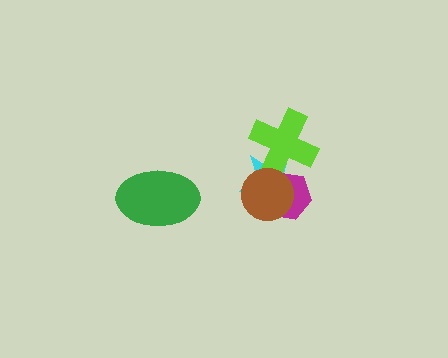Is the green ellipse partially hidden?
No, no other shape covers it.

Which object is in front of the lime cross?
The brown circle is in front of the lime cross.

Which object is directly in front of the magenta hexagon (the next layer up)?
The lime cross is directly in front of the magenta hexagon.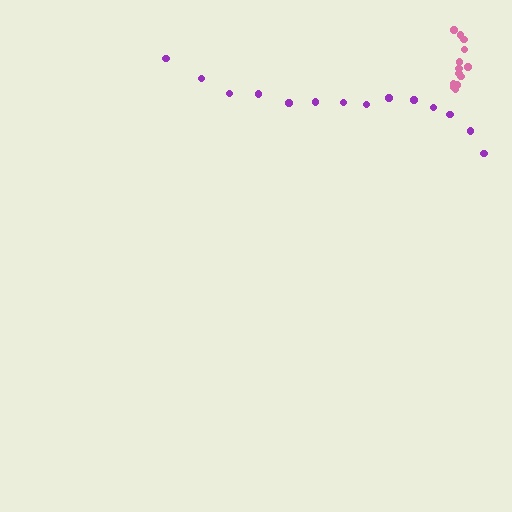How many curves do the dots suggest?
There are 2 distinct paths.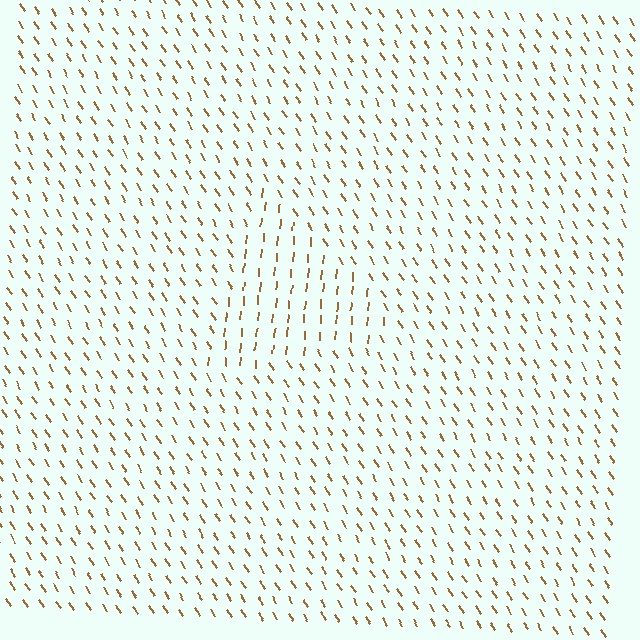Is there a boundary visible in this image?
Yes, there is a texture boundary formed by a change in line orientation.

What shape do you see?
I see a triangle.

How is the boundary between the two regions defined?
The boundary is defined purely by a change in line orientation (approximately 37 degrees difference). All lines are the same color and thickness.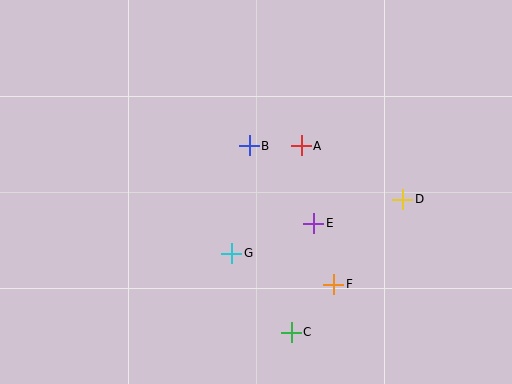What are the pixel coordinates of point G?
Point G is at (232, 253).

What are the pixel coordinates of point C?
Point C is at (291, 332).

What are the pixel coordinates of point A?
Point A is at (301, 146).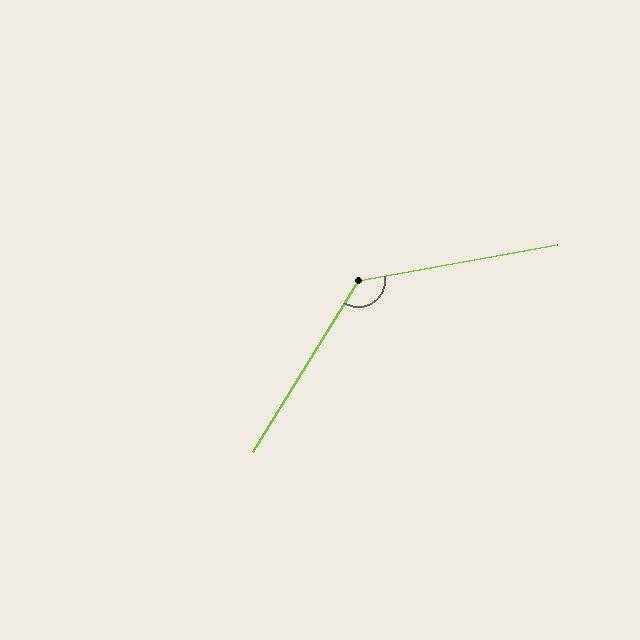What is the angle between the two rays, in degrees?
Approximately 132 degrees.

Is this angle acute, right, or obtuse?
It is obtuse.